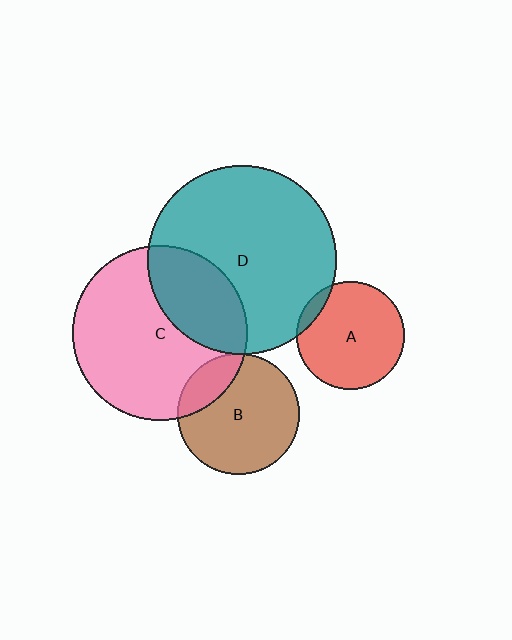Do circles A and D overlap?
Yes.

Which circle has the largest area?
Circle D (teal).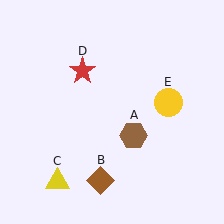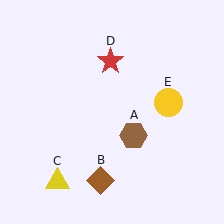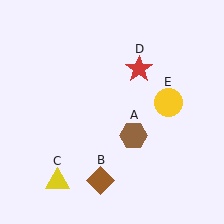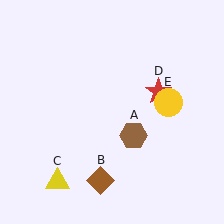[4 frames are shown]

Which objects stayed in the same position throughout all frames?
Brown hexagon (object A) and brown diamond (object B) and yellow triangle (object C) and yellow circle (object E) remained stationary.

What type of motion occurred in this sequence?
The red star (object D) rotated clockwise around the center of the scene.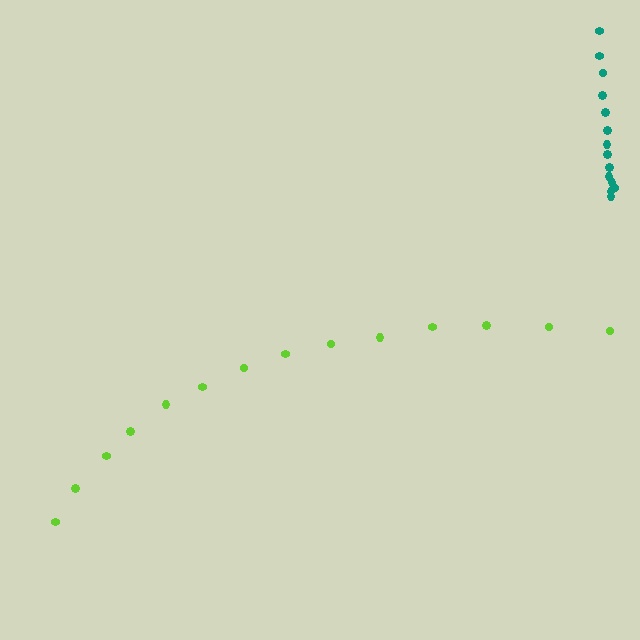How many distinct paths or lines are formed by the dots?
There are 2 distinct paths.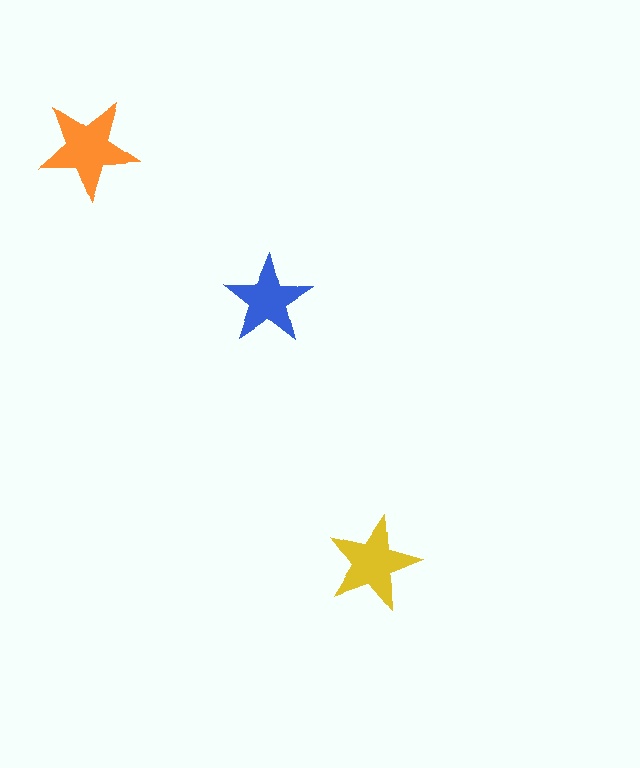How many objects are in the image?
There are 3 objects in the image.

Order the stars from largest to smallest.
the orange one, the yellow one, the blue one.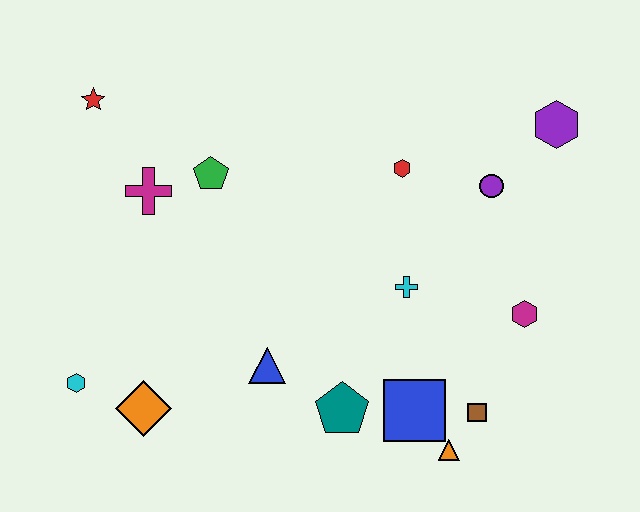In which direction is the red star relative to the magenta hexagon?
The red star is to the left of the magenta hexagon.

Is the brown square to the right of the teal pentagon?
Yes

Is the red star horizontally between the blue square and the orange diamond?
No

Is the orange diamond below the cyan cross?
Yes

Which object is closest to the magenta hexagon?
The brown square is closest to the magenta hexagon.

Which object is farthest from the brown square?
The red star is farthest from the brown square.